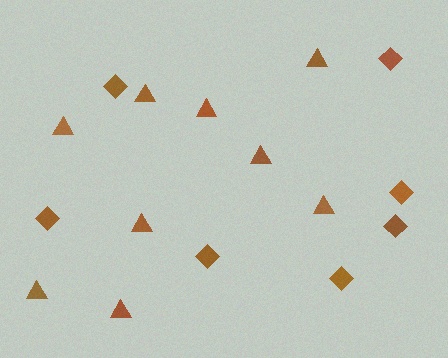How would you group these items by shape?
There are 2 groups: one group of diamonds (7) and one group of triangles (9).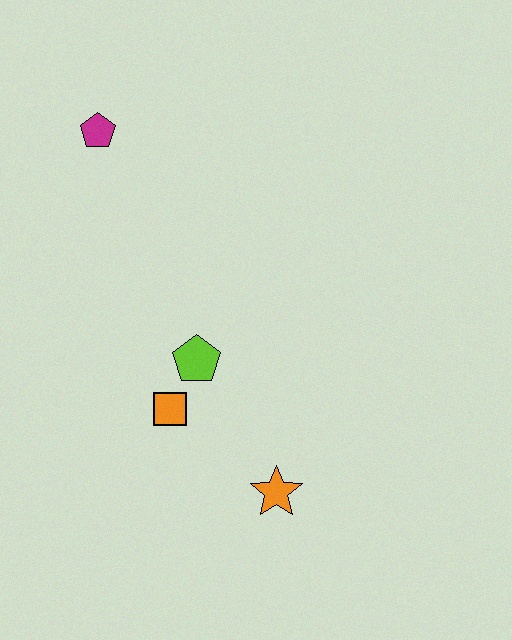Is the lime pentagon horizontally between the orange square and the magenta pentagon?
No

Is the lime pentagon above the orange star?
Yes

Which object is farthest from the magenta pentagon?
The orange star is farthest from the magenta pentagon.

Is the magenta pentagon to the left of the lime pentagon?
Yes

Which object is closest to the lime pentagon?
The orange square is closest to the lime pentagon.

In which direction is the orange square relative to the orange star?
The orange square is to the left of the orange star.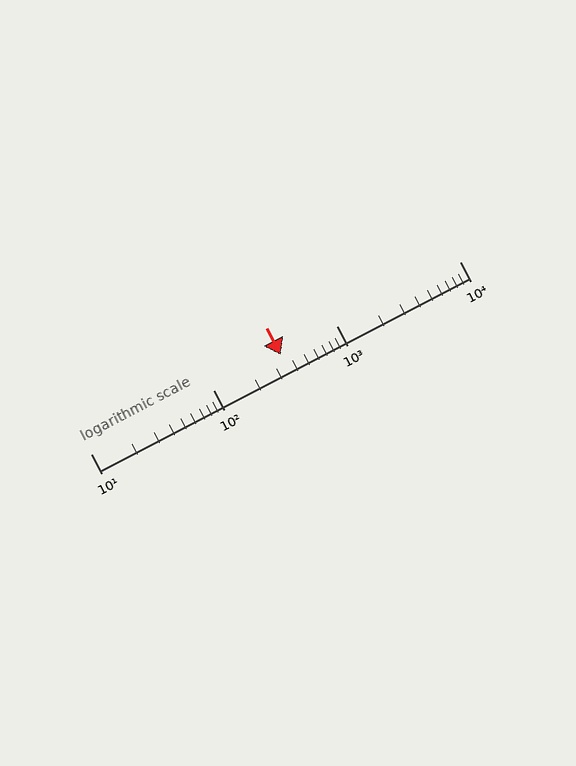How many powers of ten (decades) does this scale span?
The scale spans 3 decades, from 10 to 10000.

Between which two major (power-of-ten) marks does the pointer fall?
The pointer is between 100 and 1000.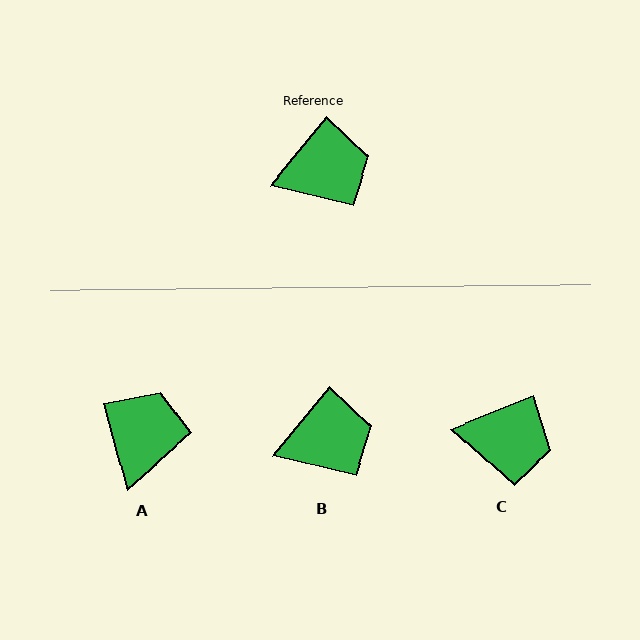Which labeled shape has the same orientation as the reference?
B.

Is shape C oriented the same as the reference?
No, it is off by about 29 degrees.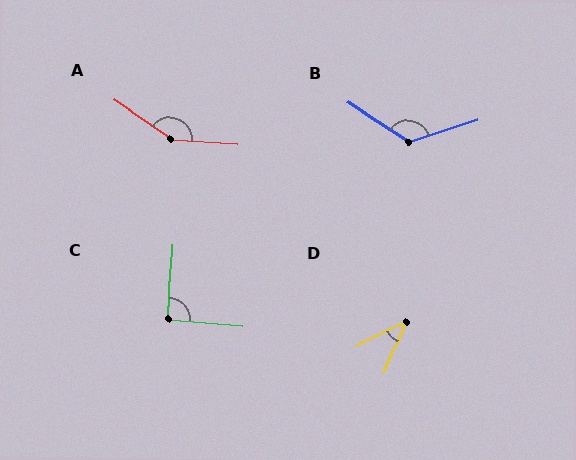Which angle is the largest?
A, at approximately 150 degrees.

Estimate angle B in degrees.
Approximately 129 degrees.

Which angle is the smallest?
D, at approximately 41 degrees.